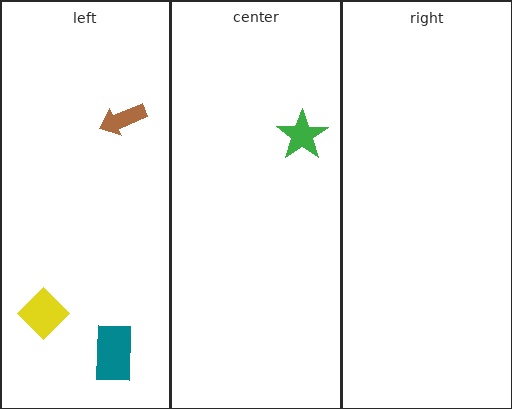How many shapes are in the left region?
3.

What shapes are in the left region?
The teal rectangle, the brown arrow, the yellow diamond.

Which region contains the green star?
The center region.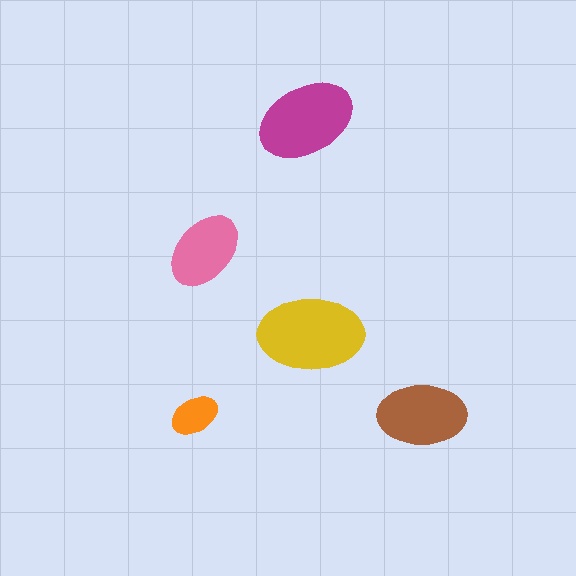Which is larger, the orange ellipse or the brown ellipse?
The brown one.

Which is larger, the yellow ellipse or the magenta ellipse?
The yellow one.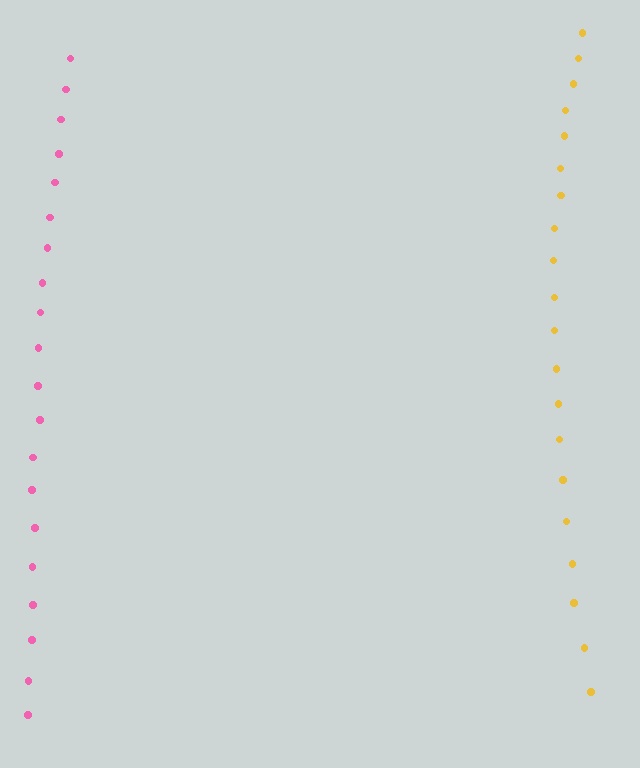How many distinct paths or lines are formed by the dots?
There are 2 distinct paths.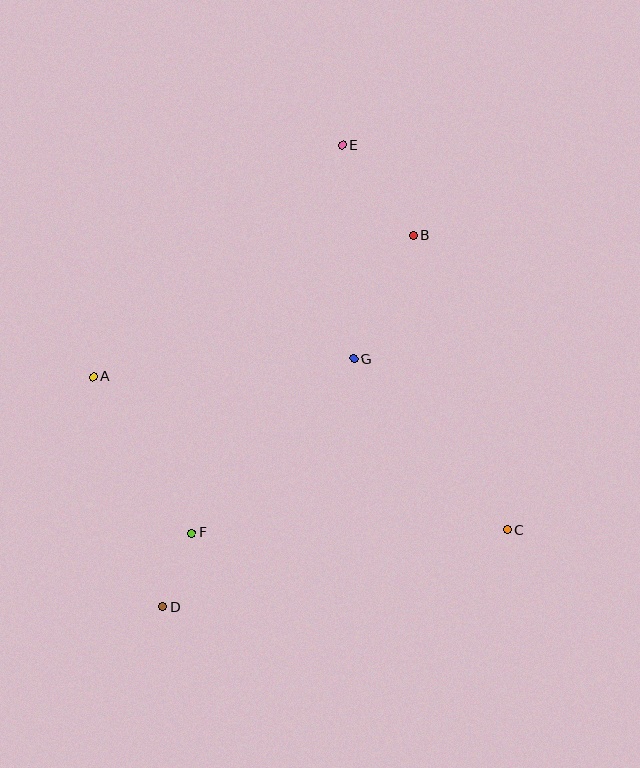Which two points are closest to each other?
Points D and F are closest to each other.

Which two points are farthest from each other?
Points D and E are farthest from each other.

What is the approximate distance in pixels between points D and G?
The distance between D and G is approximately 313 pixels.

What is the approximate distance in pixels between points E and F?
The distance between E and F is approximately 416 pixels.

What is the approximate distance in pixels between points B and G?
The distance between B and G is approximately 137 pixels.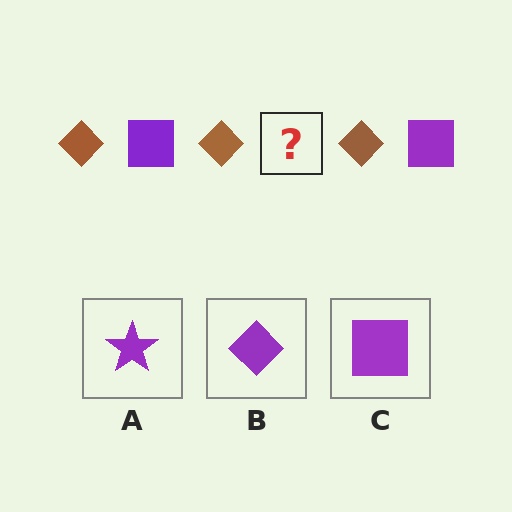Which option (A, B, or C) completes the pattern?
C.